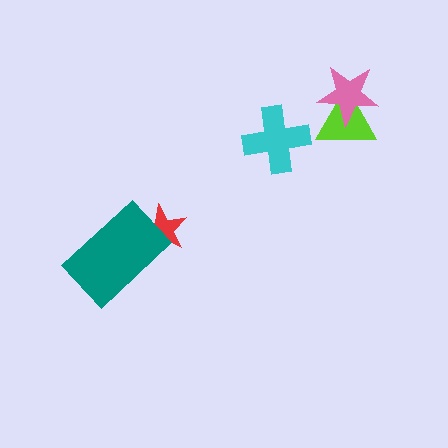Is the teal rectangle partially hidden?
No, no other shape covers it.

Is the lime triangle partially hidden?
Yes, it is partially covered by another shape.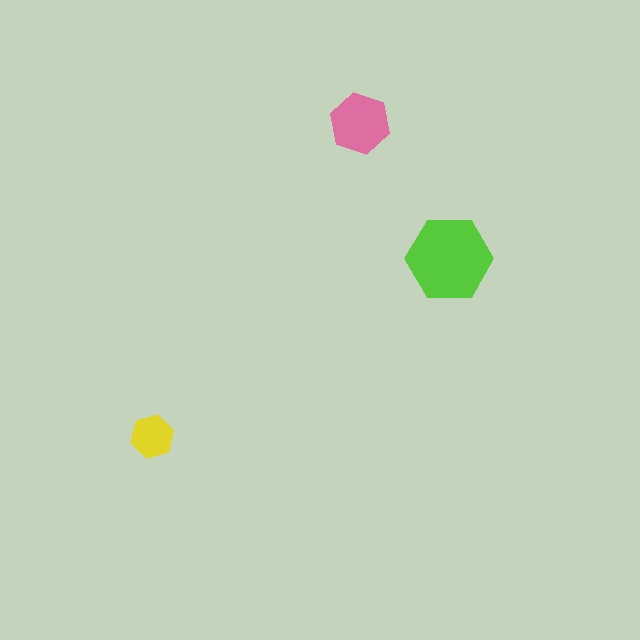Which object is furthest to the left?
The yellow hexagon is leftmost.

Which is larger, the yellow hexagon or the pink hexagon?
The pink one.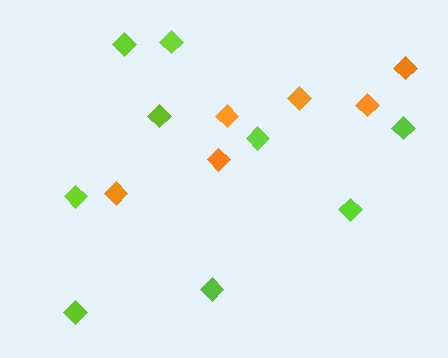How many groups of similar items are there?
There are 2 groups: one group of orange diamonds (6) and one group of lime diamonds (9).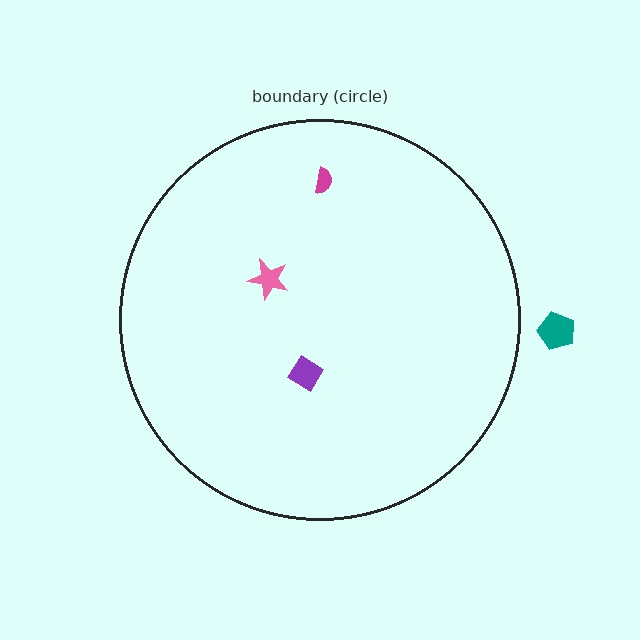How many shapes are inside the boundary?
3 inside, 1 outside.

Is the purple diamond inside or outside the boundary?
Inside.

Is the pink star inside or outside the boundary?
Inside.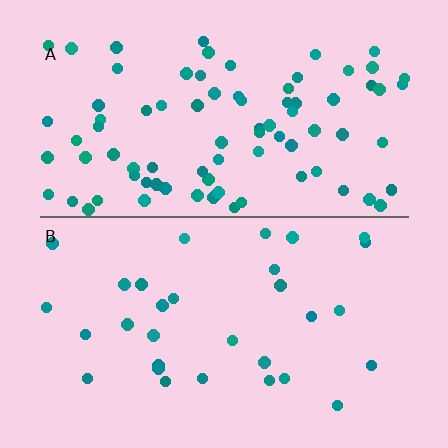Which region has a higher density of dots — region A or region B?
A (the top).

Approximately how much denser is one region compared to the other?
Approximately 2.7× — region A over region B.